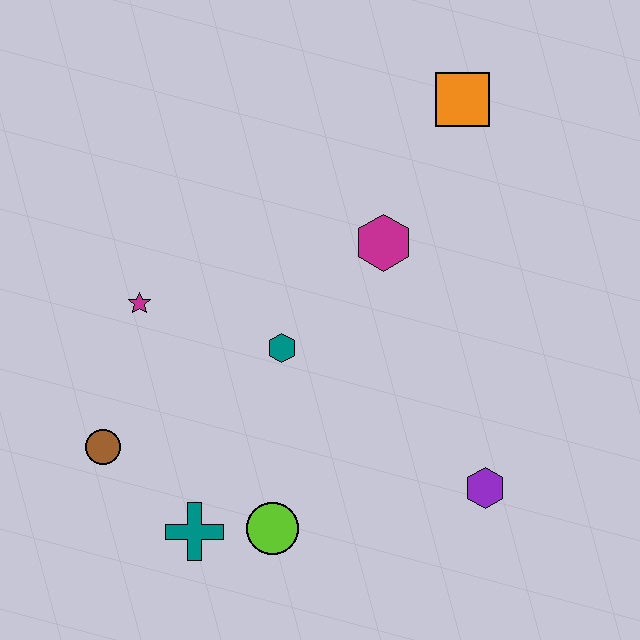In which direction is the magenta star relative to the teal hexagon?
The magenta star is to the left of the teal hexagon.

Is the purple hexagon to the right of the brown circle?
Yes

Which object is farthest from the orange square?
The teal cross is farthest from the orange square.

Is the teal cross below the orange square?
Yes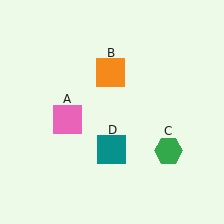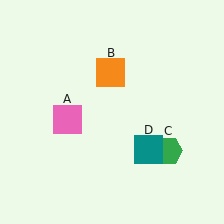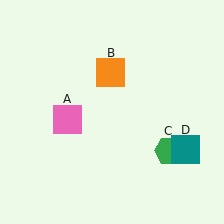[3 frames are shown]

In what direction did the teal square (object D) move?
The teal square (object D) moved right.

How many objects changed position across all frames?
1 object changed position: teal square (object D).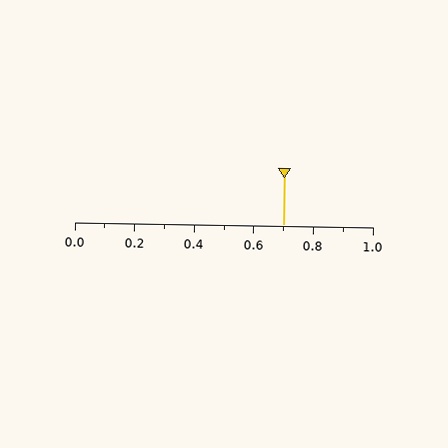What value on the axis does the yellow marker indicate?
The marker indicates approximately 0.7.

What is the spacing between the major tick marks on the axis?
The major ticks are spaced 0.2 apart.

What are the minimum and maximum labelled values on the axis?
The axis runs from 0.0 to 1.0.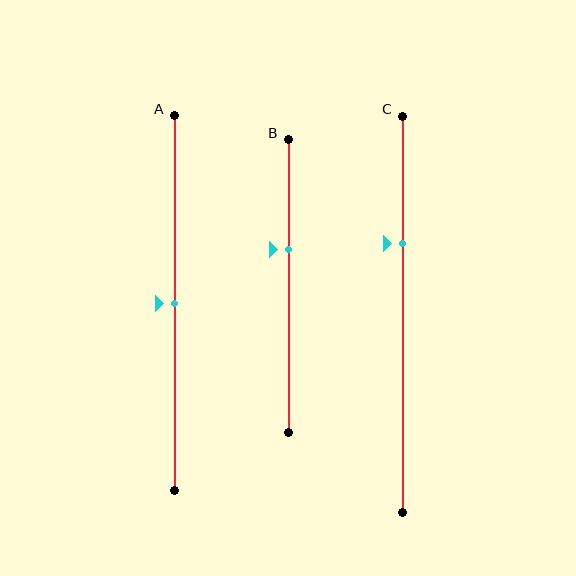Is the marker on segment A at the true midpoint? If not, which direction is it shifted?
Yes, the marker on segment A is at the true midpoint.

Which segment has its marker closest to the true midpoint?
Segment A has its marker closest to the true midpoint.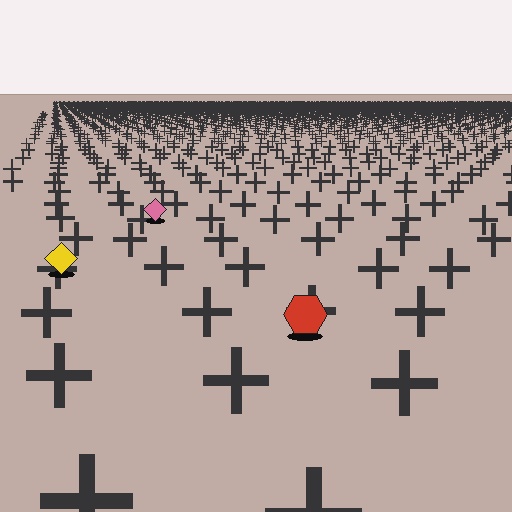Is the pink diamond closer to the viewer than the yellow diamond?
No. The yellow diamond is closer — you can tell from the texture gradient: the ground texture is coarser near it.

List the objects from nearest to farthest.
From nearest to farthest: the red hexagon, the yellow diamond, the pink diamond.